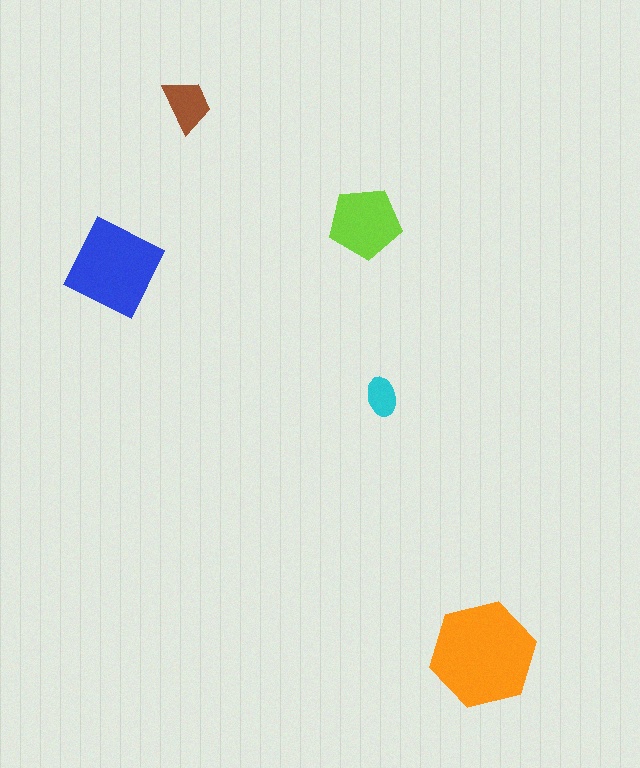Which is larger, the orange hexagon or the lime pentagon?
The orange hexagon.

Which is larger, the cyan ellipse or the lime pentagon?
The lime pentagon.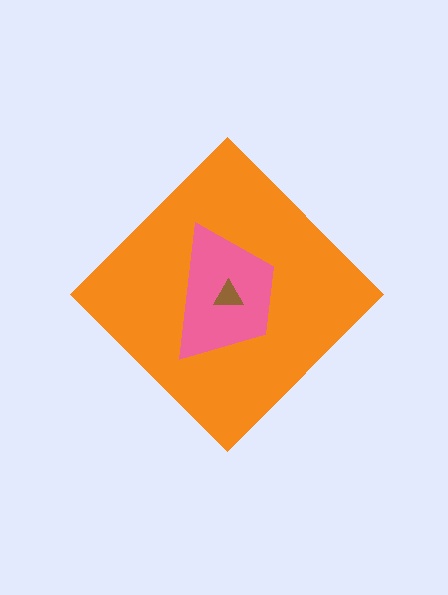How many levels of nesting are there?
3.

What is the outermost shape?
The orange diamond.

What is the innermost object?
The brown triangle.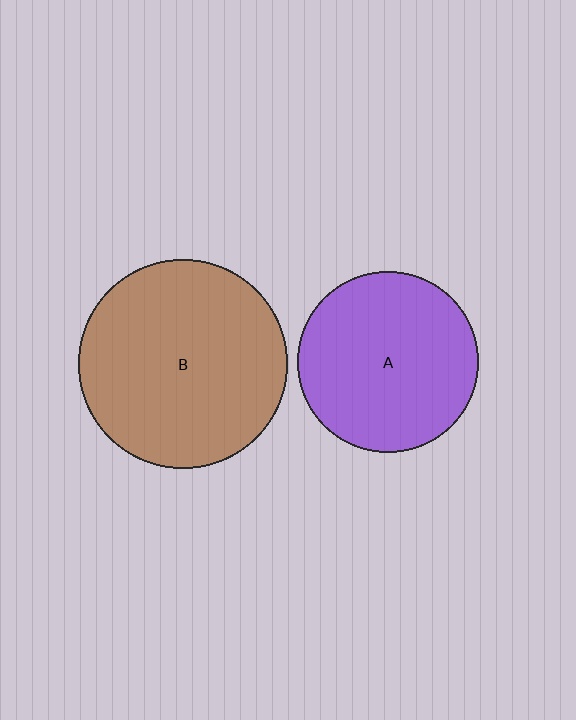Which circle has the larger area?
Circle B (brown).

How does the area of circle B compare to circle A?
Approximately 1.3 times.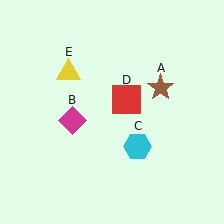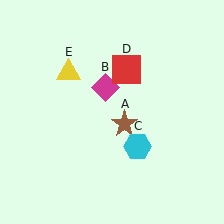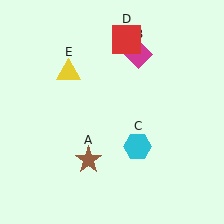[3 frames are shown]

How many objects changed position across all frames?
3 objects changed position: brown star (object A), magenta diamond (object B), red square (object D).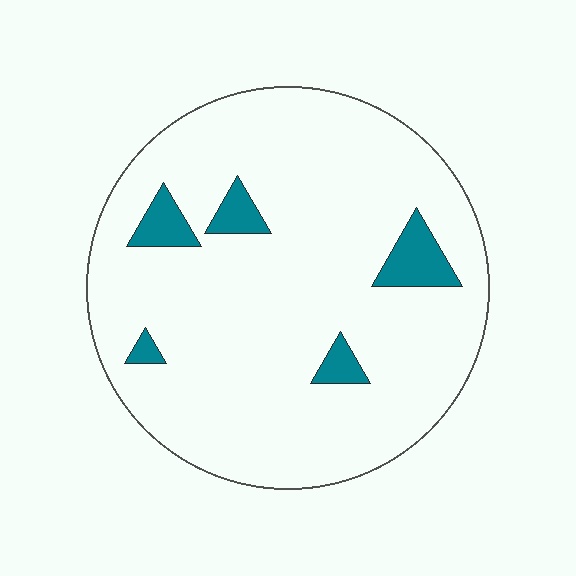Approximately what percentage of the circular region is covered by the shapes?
Approximately 10%.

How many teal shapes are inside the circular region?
5.